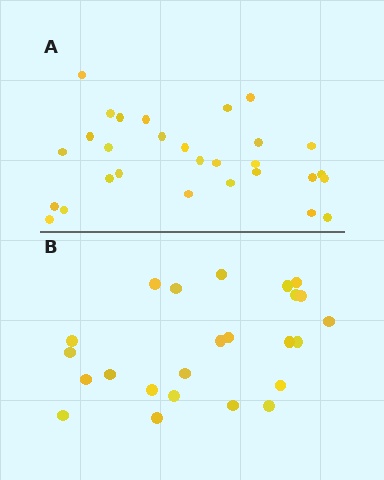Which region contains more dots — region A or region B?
Region A (the top region) has more dots.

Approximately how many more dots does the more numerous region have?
Region A has about 5 more dots than region B.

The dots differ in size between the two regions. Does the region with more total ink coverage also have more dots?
No. Region B has more total ink coverage because its dots are larger, but region A actually contains more individual dots. Total area can be misleading — the number of items is what matters here.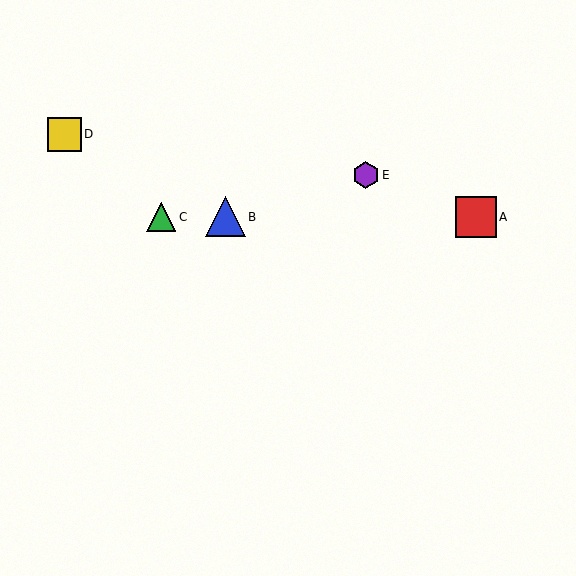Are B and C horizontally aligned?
Yes, both are at y≈217.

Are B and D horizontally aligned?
No, B is at y≈217 and D is at y≈134.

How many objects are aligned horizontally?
3 objects (A, B, C) are aligned horizontally.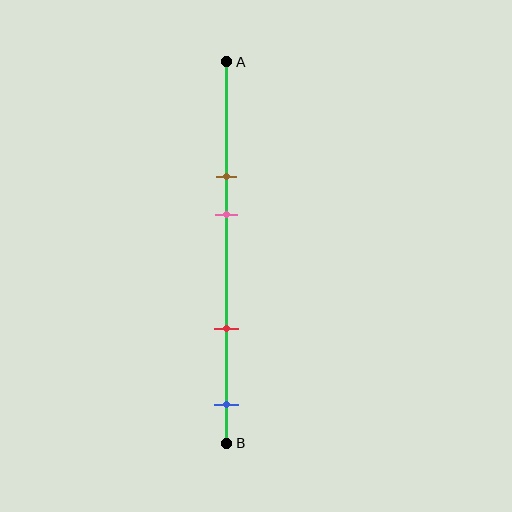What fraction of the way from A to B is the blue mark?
The blue mark is approximately 90% (0.9) of the way from A to B.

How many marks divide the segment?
There are 4 marks dividing the segment.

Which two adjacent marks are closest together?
The brown and pink marks are the closest adjacent pair.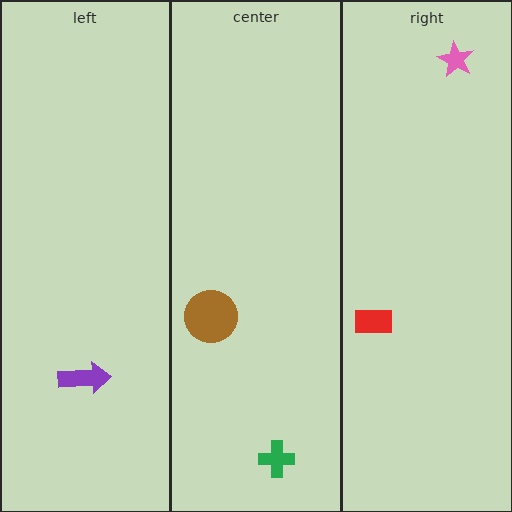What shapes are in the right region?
The pink star, the red rectangle.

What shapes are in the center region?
The brown circle, the green cross.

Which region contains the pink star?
The right region.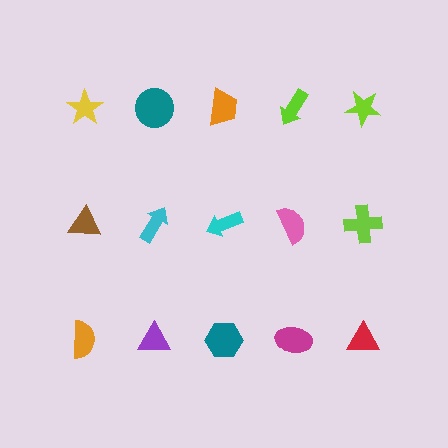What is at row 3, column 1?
An orange semicircle.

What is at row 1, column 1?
A yellow star.